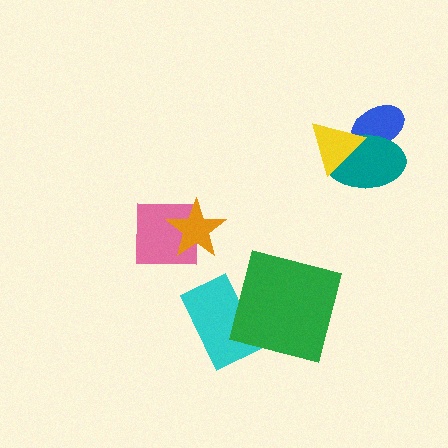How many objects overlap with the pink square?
1 object overlaps with the pink square.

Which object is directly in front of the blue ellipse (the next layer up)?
The teal ellipse is directly in front of the blue ellipse.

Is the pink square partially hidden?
Yes, it is partially covered by another shape.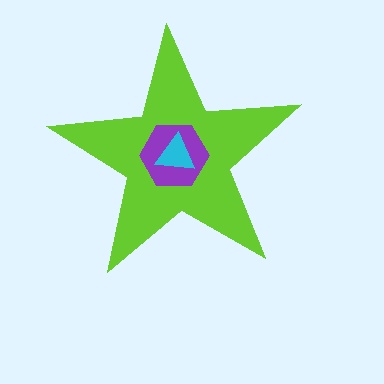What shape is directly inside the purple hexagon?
The cyan triangle.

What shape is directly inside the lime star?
The purple hexagon.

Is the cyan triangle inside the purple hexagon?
Yes.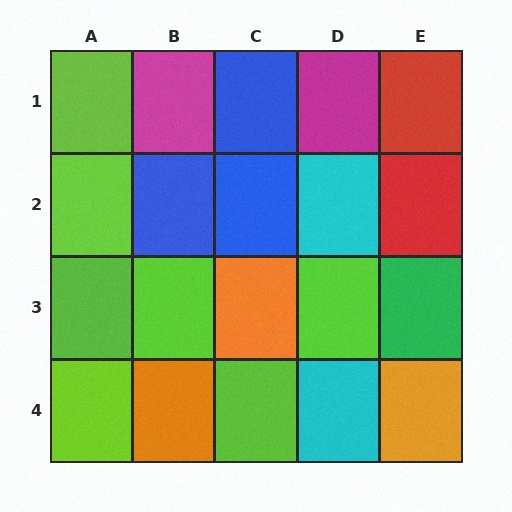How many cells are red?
2 cells are red.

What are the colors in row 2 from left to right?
Lime, blue, blue, cyan, red.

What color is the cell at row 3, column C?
Orange.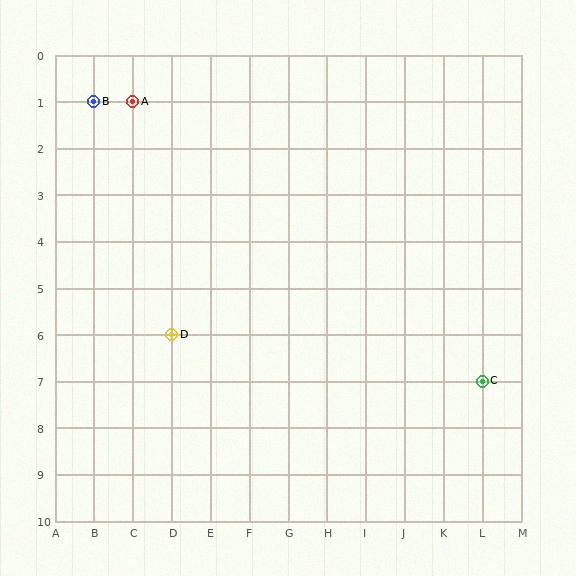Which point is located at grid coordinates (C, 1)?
Point A is at (C, 1).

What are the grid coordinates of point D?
Point D is at grid coordinates (D, 6).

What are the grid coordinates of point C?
Point C is at grid coordinates (L, 7).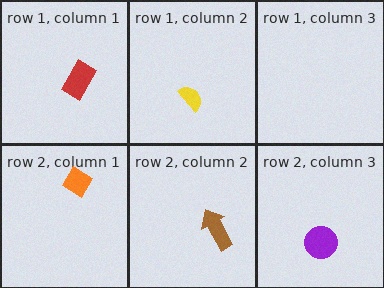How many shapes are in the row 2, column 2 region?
1.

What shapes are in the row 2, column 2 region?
The brown arrow.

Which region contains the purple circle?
The row 2, column 3 region.